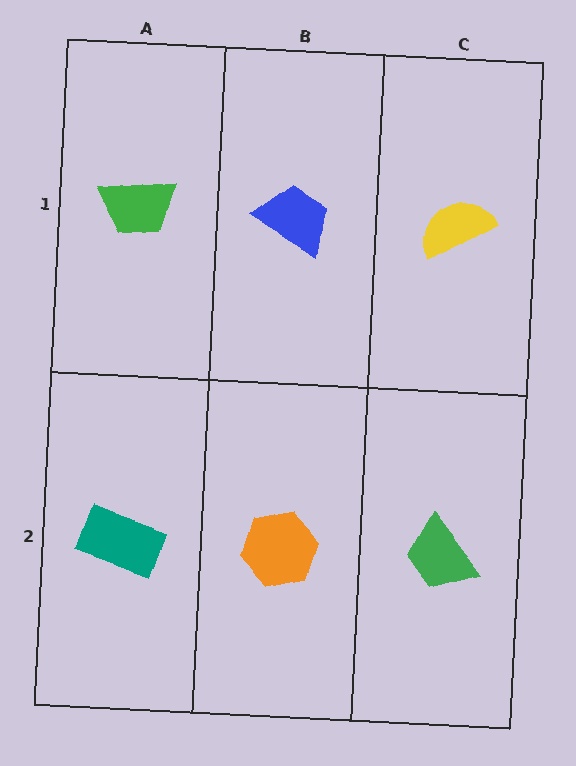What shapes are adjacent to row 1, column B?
An orange hexagon (row 2, column B), a green trapezoid (row 1, column A), a yellow semicircle (row 1, column C).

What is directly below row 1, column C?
A green trapezoid.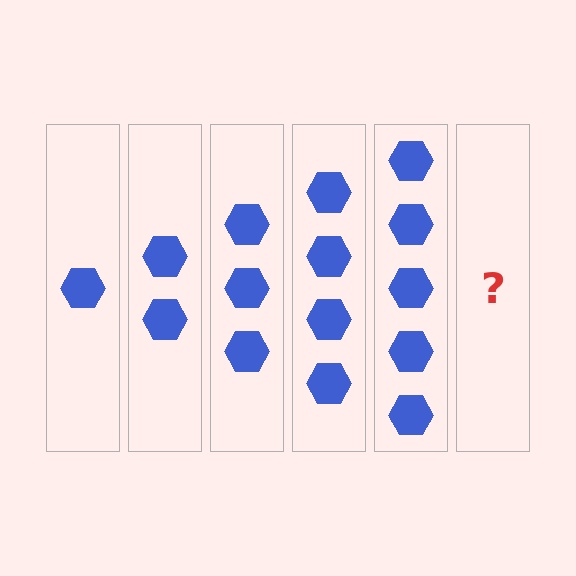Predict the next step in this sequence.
The next step is 6 hexagons.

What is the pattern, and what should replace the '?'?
The pattern is that each step adds one more hexagon. The '?' should be 6 hexagons.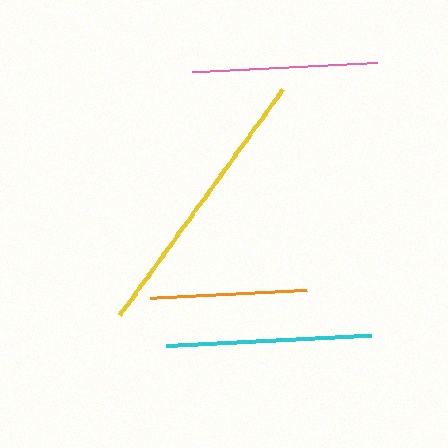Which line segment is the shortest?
The orange line is the shortest at approximately 158 pixels.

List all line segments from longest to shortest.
From longest to shortest: yellow, cyan, pink, orange.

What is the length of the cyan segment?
The cyan segment is approximately 205 pixels long.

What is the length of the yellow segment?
The yellow segment is approximately 279 pixels long.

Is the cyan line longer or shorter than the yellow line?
The yellow line is longer than the cyan line.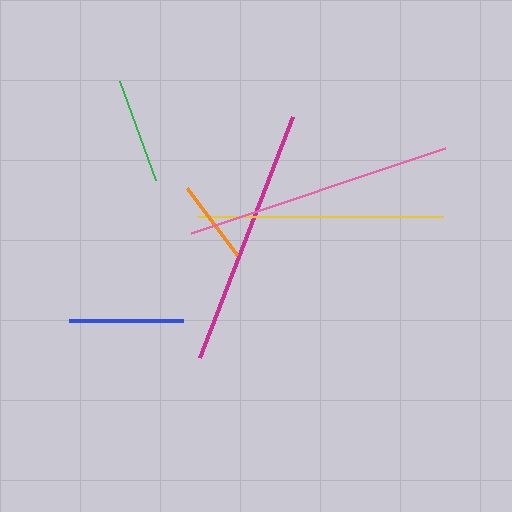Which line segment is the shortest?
The orange line is the shortest at approximately 84 pixels.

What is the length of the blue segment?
The blue segment is approximately 113 pixels long.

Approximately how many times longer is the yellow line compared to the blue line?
The yellow line is approximately 2.2 times the length of the blue line.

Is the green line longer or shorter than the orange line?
The green line is longer than the orange line.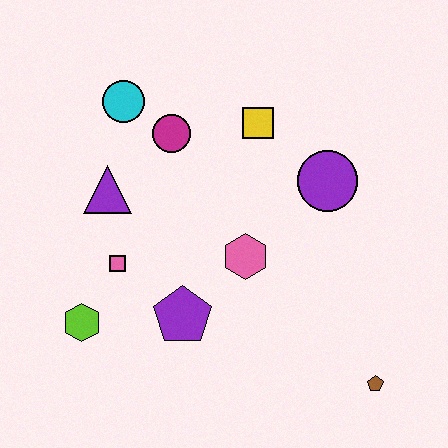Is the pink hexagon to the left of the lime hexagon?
No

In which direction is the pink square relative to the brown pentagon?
The pink square is to the left of the brown pentagon.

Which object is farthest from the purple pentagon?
The cyan circle is farthest from the purple pentagon.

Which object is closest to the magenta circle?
The cyan circle is closest to the magenta circle.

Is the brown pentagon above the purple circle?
No